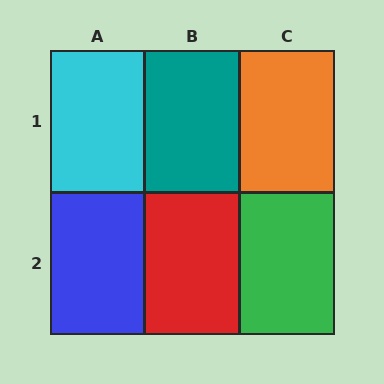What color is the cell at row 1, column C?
Orange.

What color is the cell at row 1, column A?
Cyan.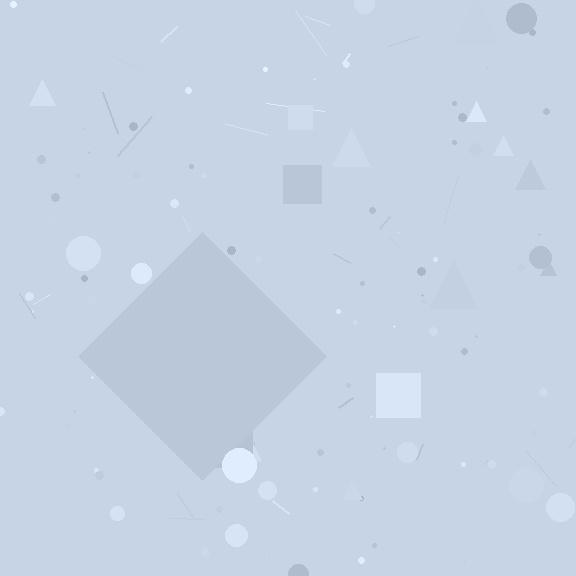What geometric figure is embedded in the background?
A diamond is embedded in the background.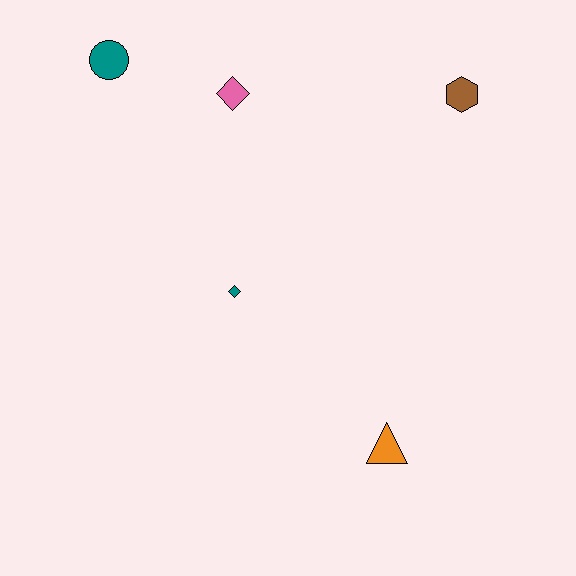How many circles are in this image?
There is 1 circle.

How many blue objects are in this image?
There are no blue objects.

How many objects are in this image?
There are 5 objects.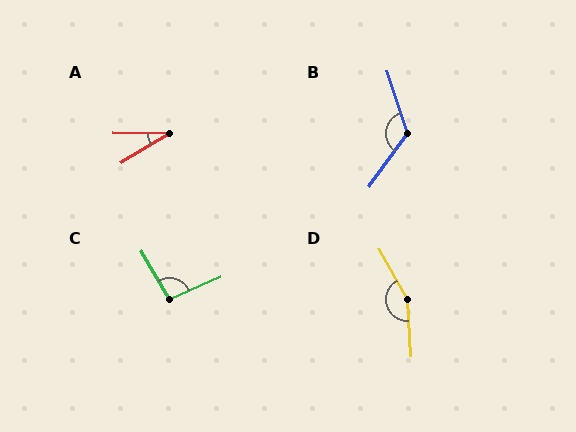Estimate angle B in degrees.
Approximately 126 degrees.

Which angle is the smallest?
A, at approximately 32 degrees.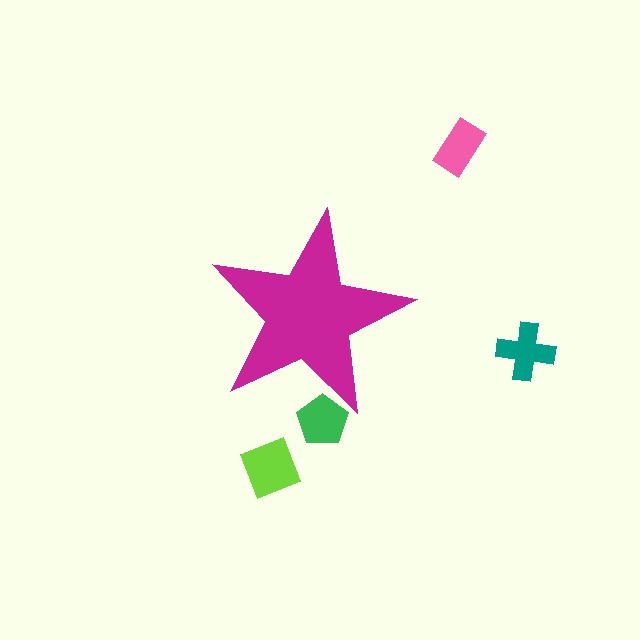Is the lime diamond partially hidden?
No, the lime diamond is fully visible.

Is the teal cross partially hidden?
No, the teal cross is fully visible.